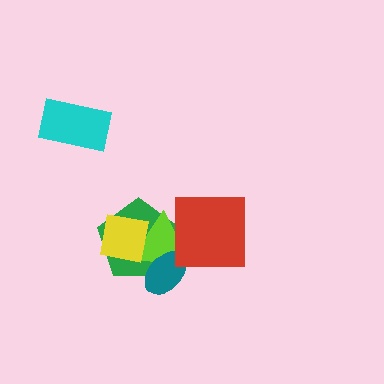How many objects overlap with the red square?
1 object overlaps with the red square.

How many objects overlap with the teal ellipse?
2 objects overlap with the teal ellipse.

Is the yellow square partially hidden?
No, no other shape covers it.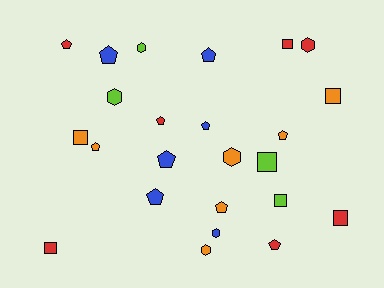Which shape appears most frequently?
Pentagon, with 11 objects.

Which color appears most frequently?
Red, with 7 objects.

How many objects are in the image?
There are 24 objects.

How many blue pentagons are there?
There are 5 blue pentagons.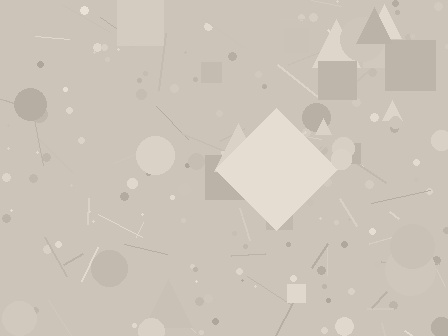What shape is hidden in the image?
A diamond is hidden in the image.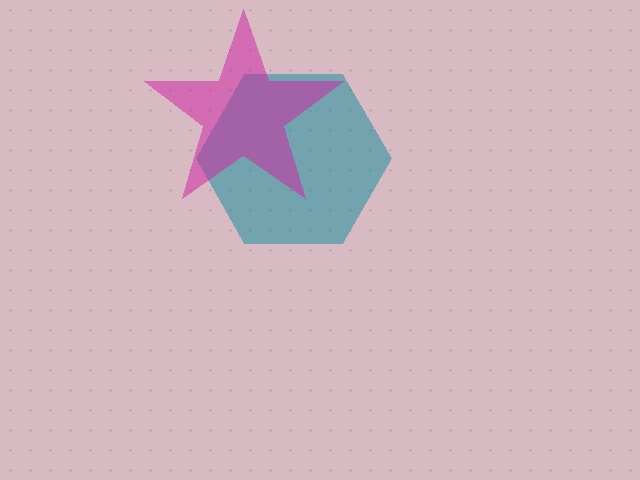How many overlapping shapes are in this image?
There are 2 overlapping shapes in the image.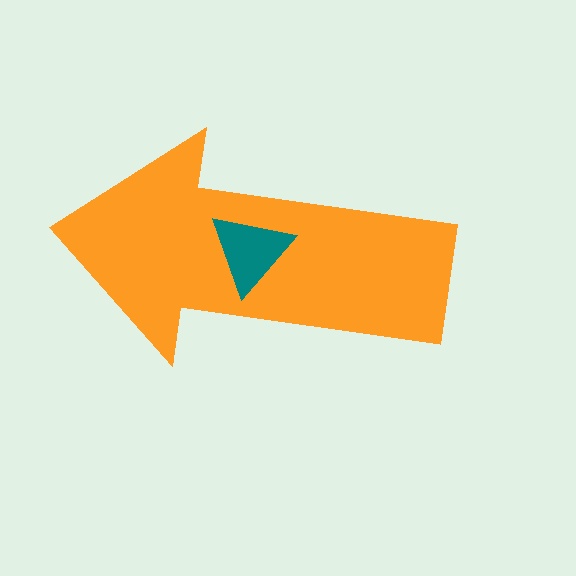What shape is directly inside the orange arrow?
The teal triangle.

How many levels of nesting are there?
2.